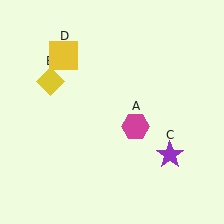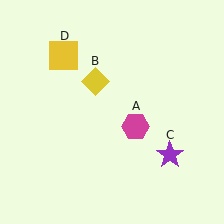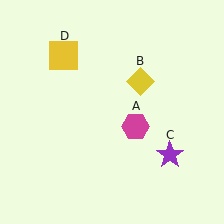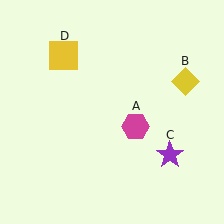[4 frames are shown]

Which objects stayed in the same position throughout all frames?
Magenta hexagon (object A) and purple star (object C) and yellow square (object D) remained stationary.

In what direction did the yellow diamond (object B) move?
The yellow diamond (object B) moved right.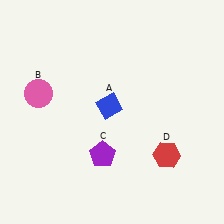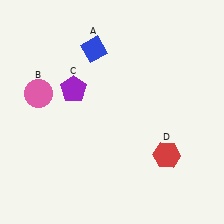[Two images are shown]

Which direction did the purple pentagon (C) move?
The purple pentagon (C) moved up.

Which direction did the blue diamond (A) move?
The blue diamond (A) moved up.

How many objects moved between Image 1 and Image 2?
2 objects moved between the two images.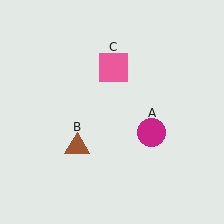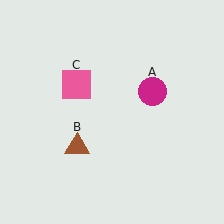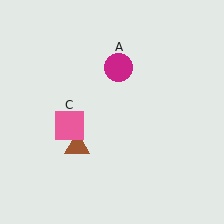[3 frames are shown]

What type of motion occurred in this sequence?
The magenta circle (object A), pink square (object C) rotated counterclockwise around the center of the scene.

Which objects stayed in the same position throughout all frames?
Brown triangle (object B) remained stationary.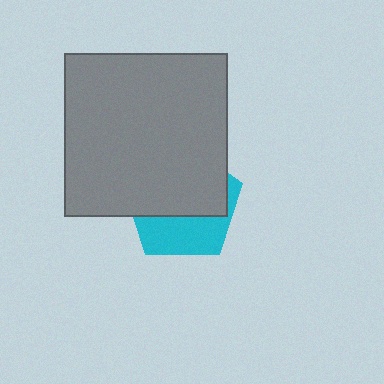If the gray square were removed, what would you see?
You would see the complete cyan pentagon.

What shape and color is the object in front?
The object in front is a gray square.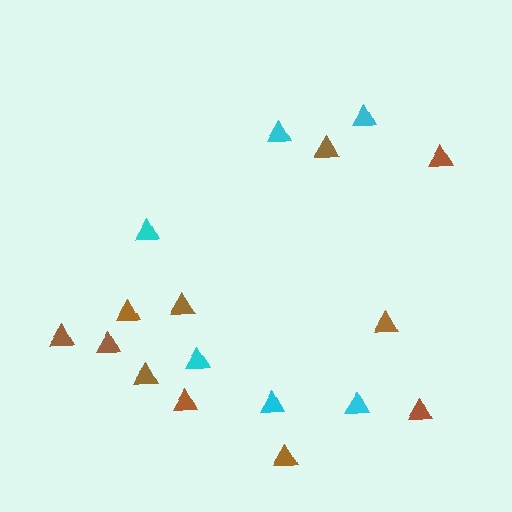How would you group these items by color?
There are 2 groups: one group of cyan triangles (6) and one group of brown triangles (11).